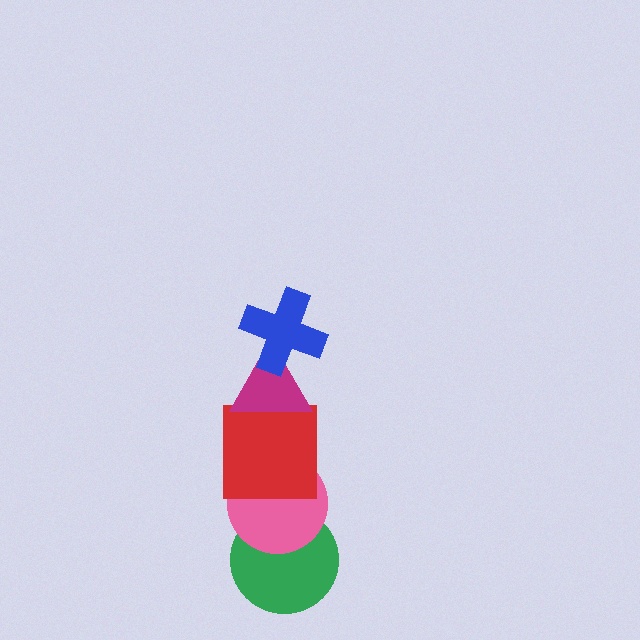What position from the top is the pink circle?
The pink circle is 4th from the top.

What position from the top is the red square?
The red square is 3rd from the top.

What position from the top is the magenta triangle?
The magenta triangle is 2nd from the top.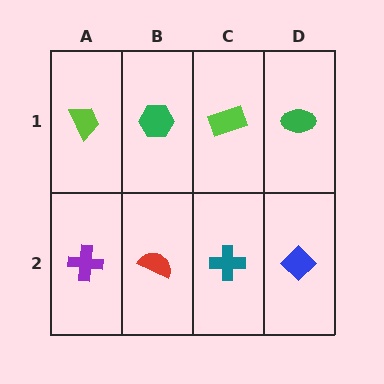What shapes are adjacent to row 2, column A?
A lime trapezoid (row 1, column A), a red semicircle (row 2, column B).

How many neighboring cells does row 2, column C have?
3.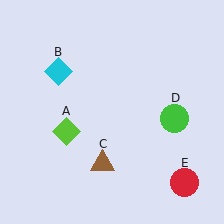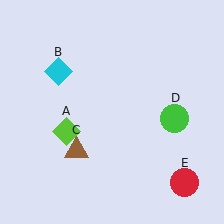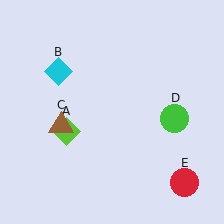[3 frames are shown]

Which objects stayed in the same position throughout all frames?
Lime diamond (object A) and cyan diamond (object B) and green circle (object D) and red circle (object E) remained stationary.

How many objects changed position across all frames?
1 object changed position: brown triangle (object C).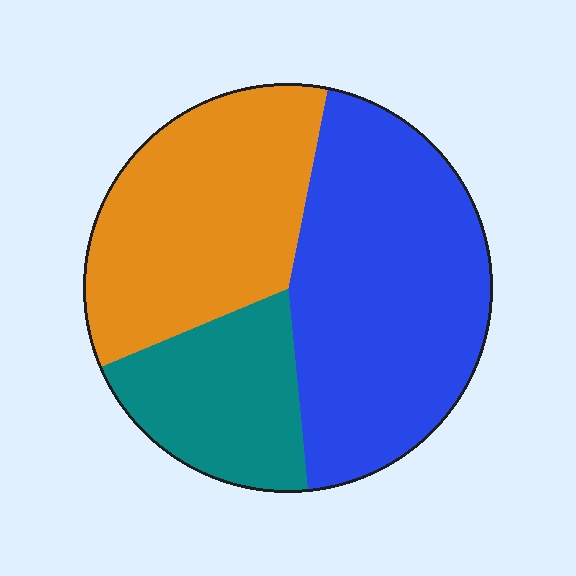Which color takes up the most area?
Blue, at roughly 45%.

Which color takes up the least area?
Teal, at roughly 20%.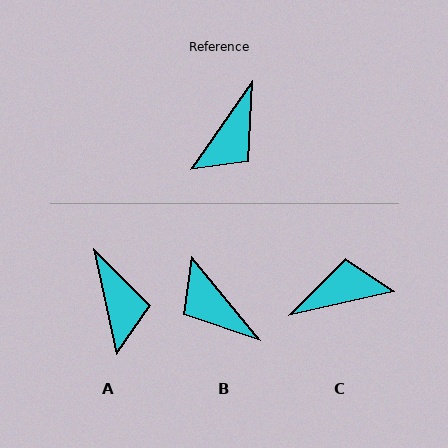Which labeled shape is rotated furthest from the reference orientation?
C, about 138 degrees away.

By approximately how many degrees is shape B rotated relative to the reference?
Approximately 106 degrees clockwise.